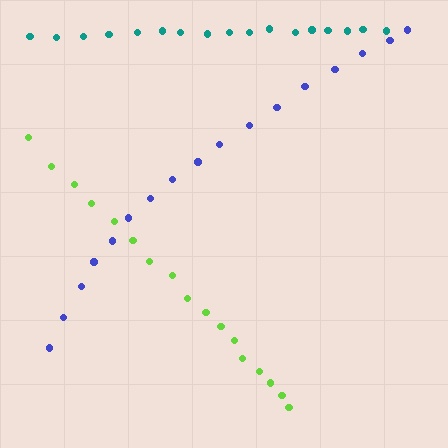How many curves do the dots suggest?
There are 3 distinct paths.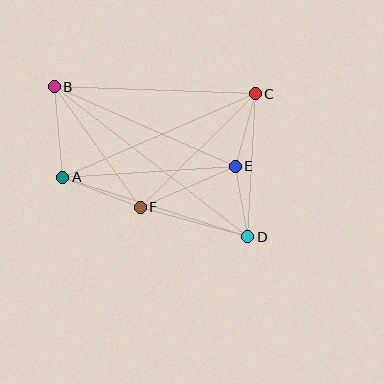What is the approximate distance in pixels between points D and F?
The distance between D and F is approximately 111 pixels.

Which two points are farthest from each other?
Points B and D are farthest from each other.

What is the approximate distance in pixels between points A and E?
The distance between A and E is approximately 173 pixels.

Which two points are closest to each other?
Points D and E are closest to each other.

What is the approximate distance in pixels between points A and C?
The distance between A and C is approximately 210 pixels.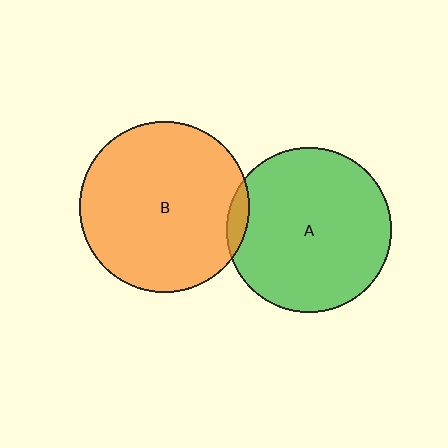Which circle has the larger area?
Circle B (orange).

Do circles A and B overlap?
Yes.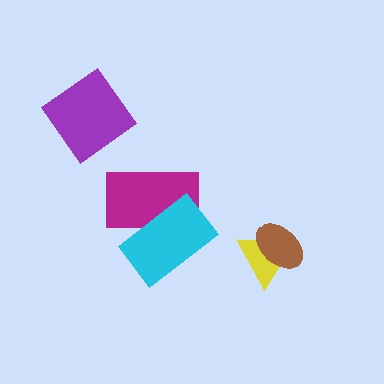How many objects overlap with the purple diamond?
0 objects overlap with the purple diamond.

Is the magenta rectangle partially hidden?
Yes, it is partially covered by another shape.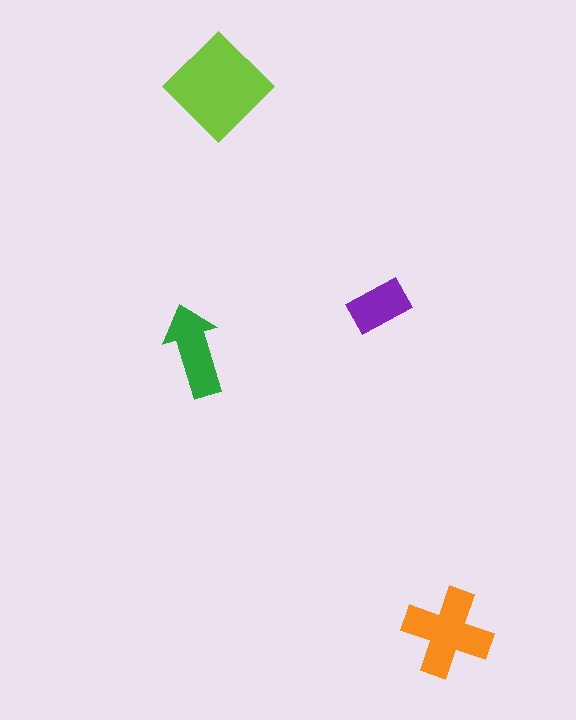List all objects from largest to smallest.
The lime diamond, the orange cross, the green arrow, the purple rectangle.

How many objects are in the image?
There are 4 objects in the image.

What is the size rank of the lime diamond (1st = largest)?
1st.